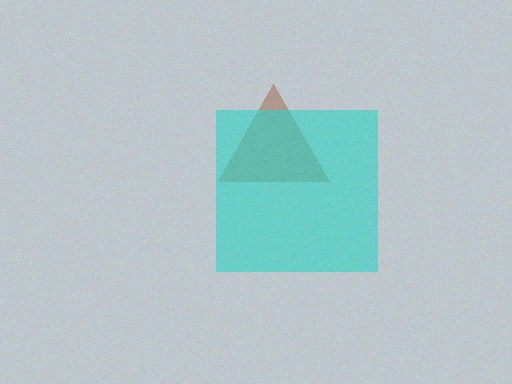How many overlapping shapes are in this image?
There are 2 overlapping shapes in the image.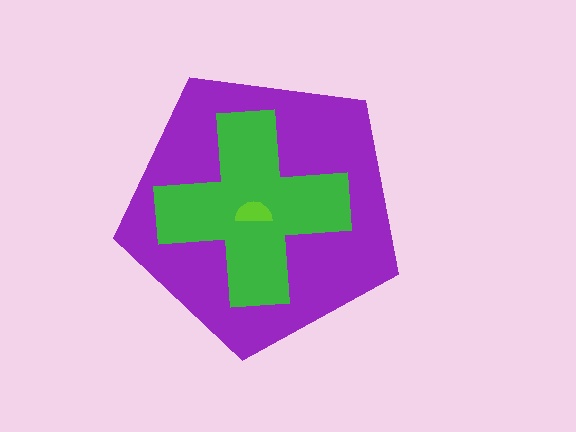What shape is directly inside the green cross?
The lime semicircle.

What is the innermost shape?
The lime semicircle.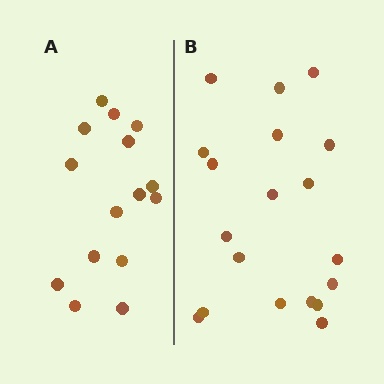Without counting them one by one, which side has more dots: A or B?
Region B (the right region) has more dots.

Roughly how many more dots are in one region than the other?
Region B has about 4 more dots than region A.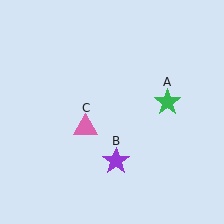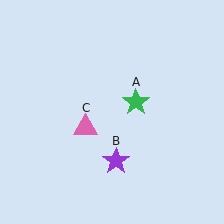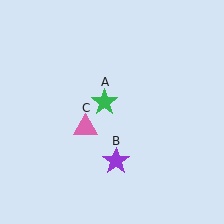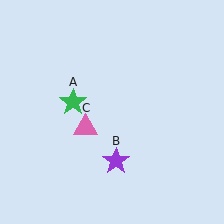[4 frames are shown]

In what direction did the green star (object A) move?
The green star (object A) moved left.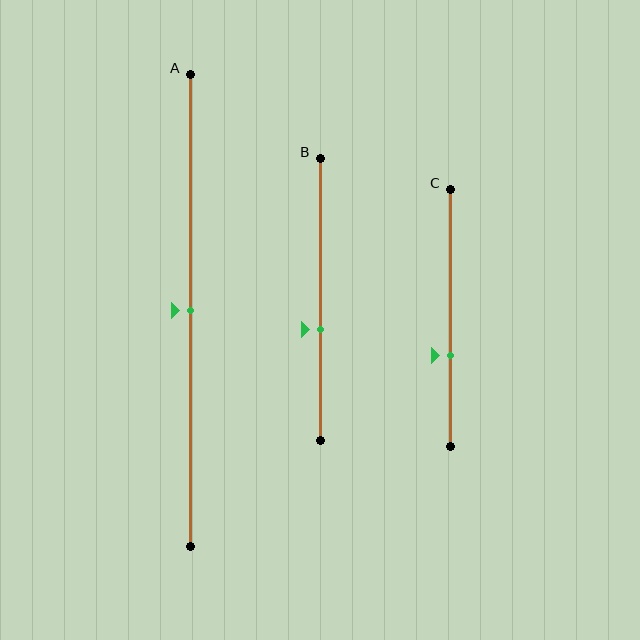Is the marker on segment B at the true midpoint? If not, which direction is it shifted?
No, the marker on segment B is shifted downward by about 11% of the segment length.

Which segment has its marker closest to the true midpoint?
Segment A has its marker closest to the true midpoint.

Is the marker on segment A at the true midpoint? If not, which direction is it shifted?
Yes, the marker on segment A is at the true midpoint.